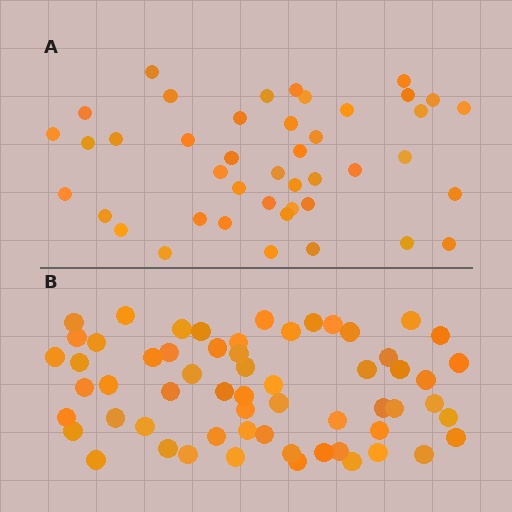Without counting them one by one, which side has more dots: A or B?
Region B (the bottom region) has more dots.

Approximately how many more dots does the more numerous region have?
Region B has approximately 15 more dots than region A.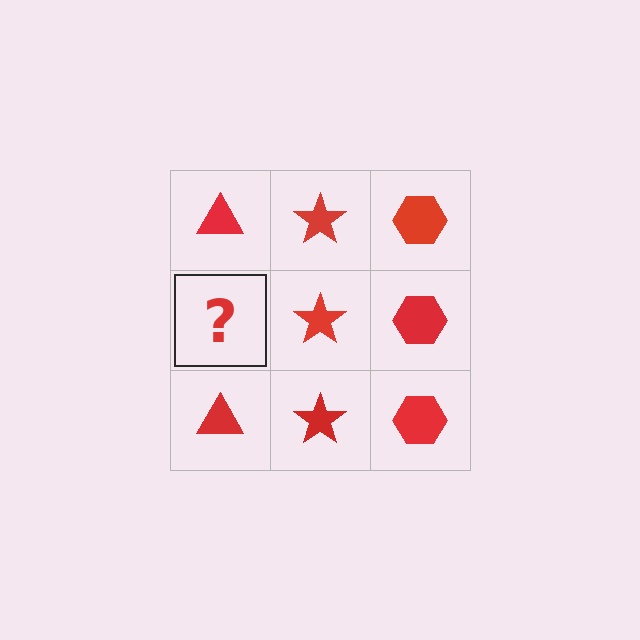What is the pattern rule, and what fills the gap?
The rule is that each column has a consistent shape. The gap should be filled with a red triangle.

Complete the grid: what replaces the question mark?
The question mark should be replaced with a red triangle.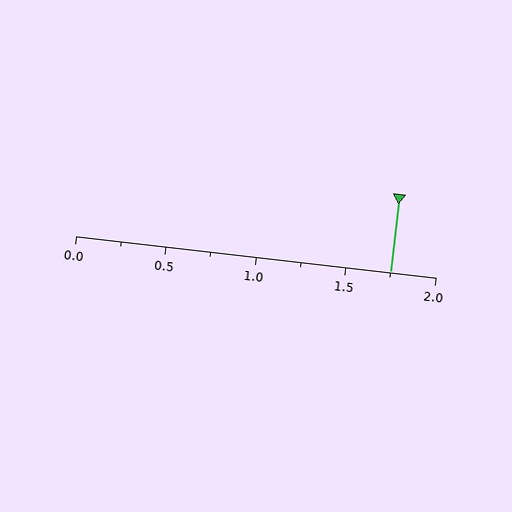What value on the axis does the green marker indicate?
The marker indicates approximately 1.75.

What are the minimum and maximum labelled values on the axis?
The axis runs from 0.0 to 2.0.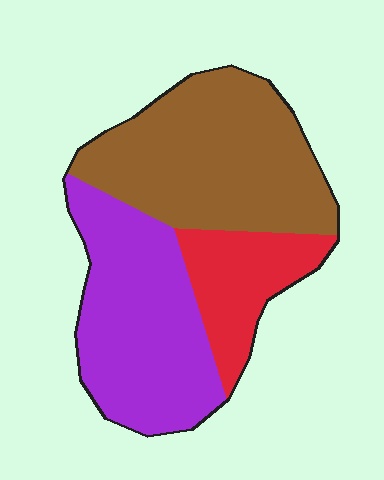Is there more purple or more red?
Purple.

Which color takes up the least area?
Red, at roughly 20%.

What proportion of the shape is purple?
Purple covers around 40% of the shape.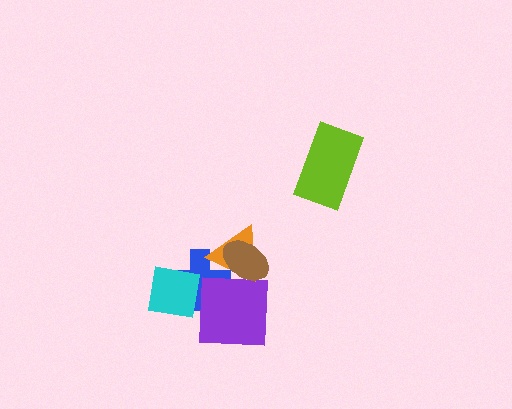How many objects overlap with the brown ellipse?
3 objects overlap with the brown ellipse.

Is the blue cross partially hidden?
Yes, it is partially covered by another shape.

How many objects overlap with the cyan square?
2 objects overlap with the cyan square.